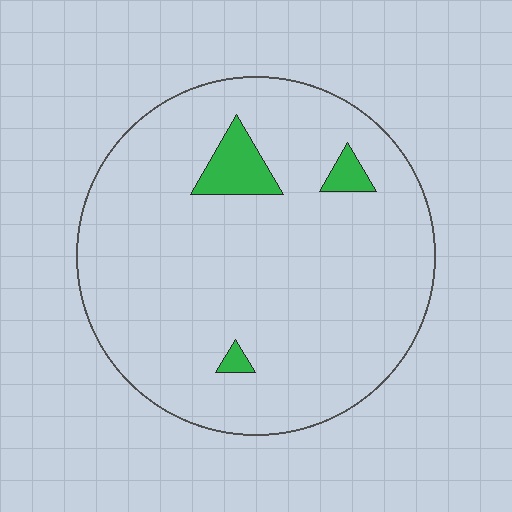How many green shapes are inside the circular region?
3.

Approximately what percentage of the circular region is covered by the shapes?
Approximately 5%.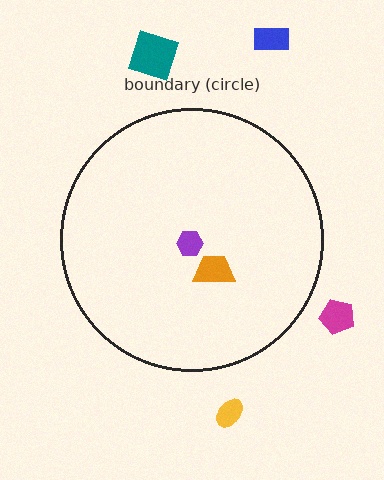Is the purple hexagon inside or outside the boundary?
Inside.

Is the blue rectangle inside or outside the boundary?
Outside.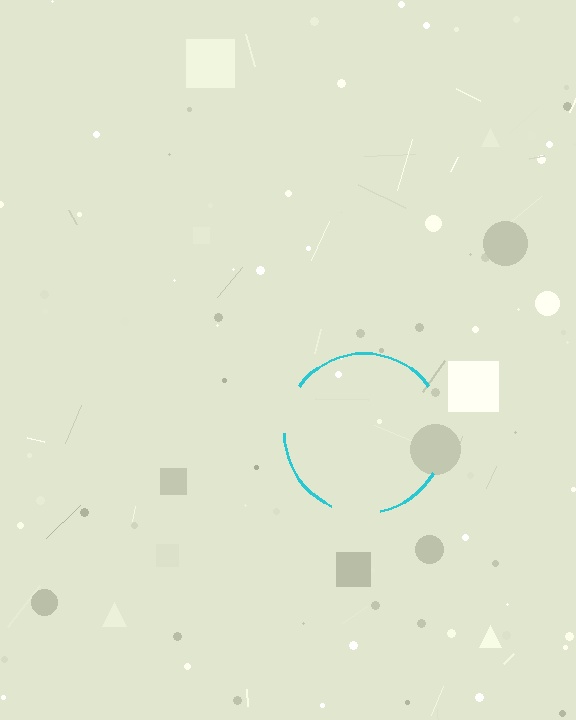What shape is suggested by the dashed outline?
The dashed outline suggests a circle.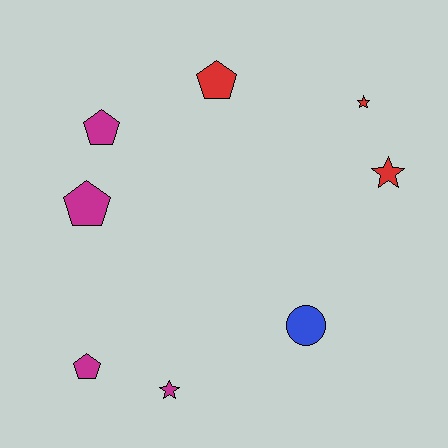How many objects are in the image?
There are 8 objects.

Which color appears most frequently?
Magenta, with 4 objects.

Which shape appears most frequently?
Pentagon, with 4 objects.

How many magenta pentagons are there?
There are 3 magenta pentagons.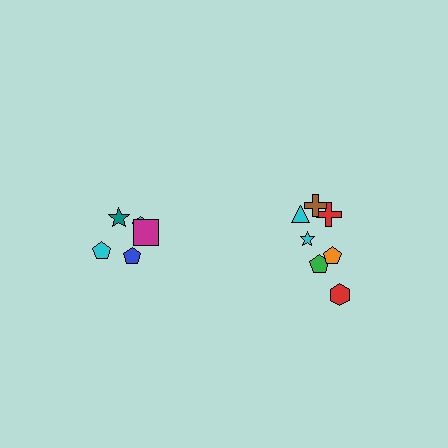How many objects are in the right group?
There are 7 objects.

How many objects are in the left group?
There are 5 objects.